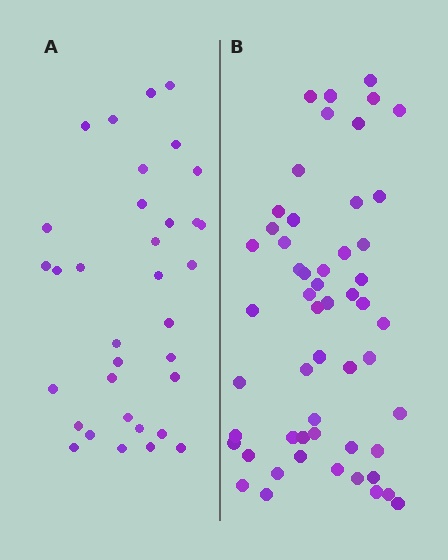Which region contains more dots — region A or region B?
Region B (the right region) has more dots.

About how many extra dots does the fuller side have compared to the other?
Region B has approximately 20 more dots than region A.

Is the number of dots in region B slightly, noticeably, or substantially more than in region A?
Region B has substantially more. The ratio is roughly 1.6 to 1.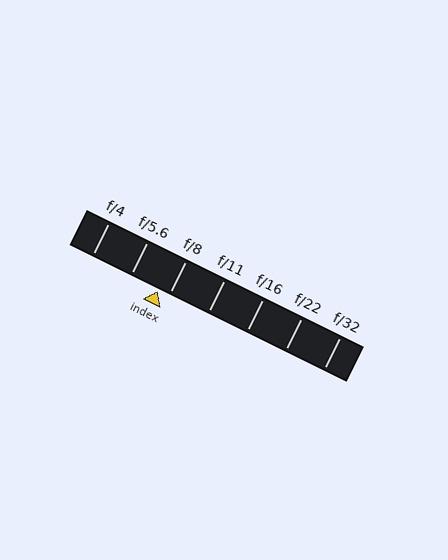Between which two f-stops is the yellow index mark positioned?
The index mark is between f/5.6 and f/8.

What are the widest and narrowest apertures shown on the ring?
The widest aperture shown is f/4 and the narrowest is f/32.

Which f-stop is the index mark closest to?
The index mark is closest to f/8.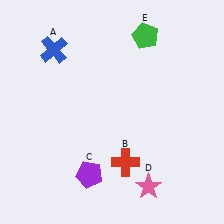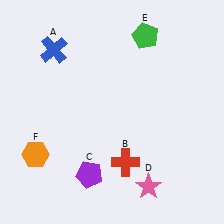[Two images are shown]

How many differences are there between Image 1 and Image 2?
There is 1 difference between the two images.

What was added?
An orange hexagon (F) was added in Image 2.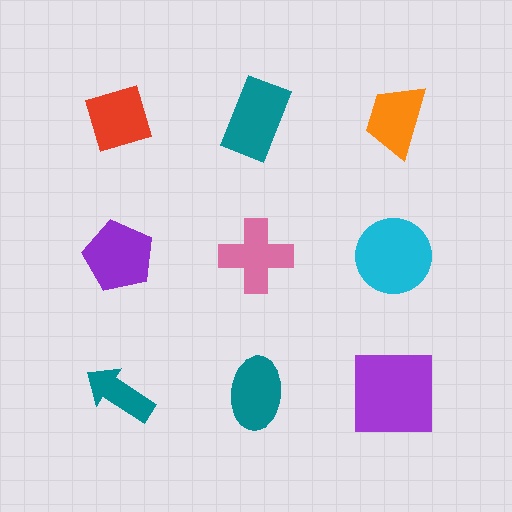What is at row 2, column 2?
A pink cross.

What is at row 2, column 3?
A cyan circle.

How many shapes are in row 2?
3 shapes.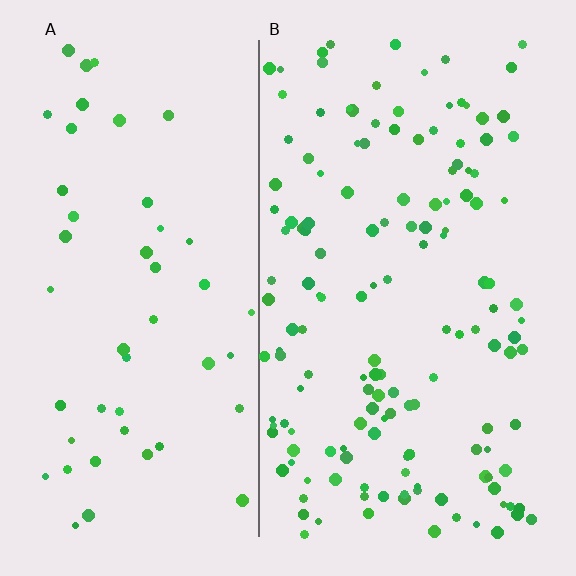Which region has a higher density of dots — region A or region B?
B (the right).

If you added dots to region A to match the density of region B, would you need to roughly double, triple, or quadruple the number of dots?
Approximately triple.